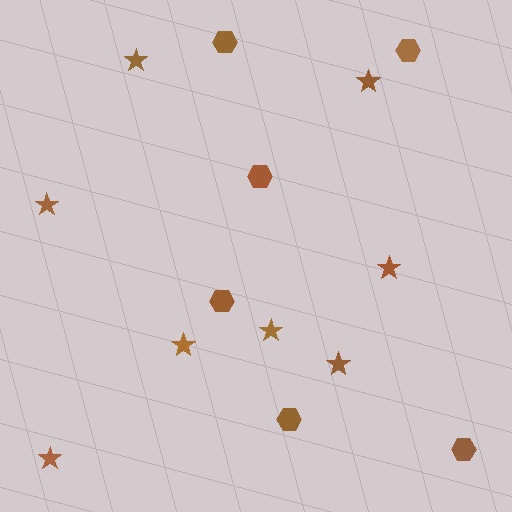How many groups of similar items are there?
There are 2 groups: one group of hexagons (6) and one group of stars (8).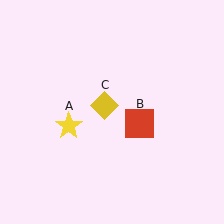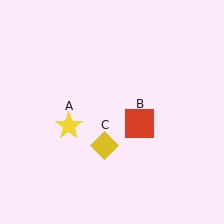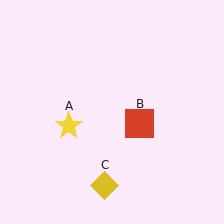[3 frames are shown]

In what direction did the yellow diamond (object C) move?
The yellow diamond (object C) moved down.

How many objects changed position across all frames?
1 object changed position: yellow diamond (object C).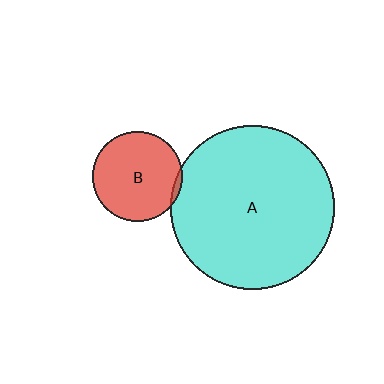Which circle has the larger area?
Circle A (cyan).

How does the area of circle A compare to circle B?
Approximately 3.3 times.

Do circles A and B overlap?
Yes.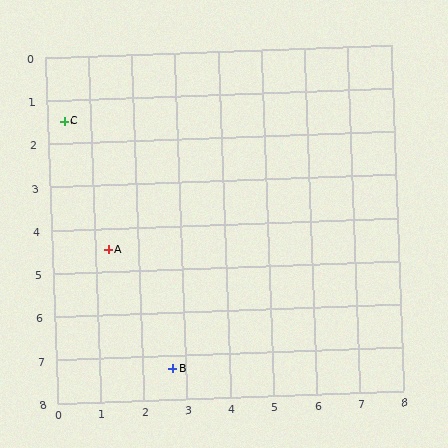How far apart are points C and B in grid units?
Points C and B are about 6.2 grid units apart.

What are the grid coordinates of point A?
Point A is at approximately (1.3, 4.5).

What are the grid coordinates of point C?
Point C is at approximately (0.4, 1.5).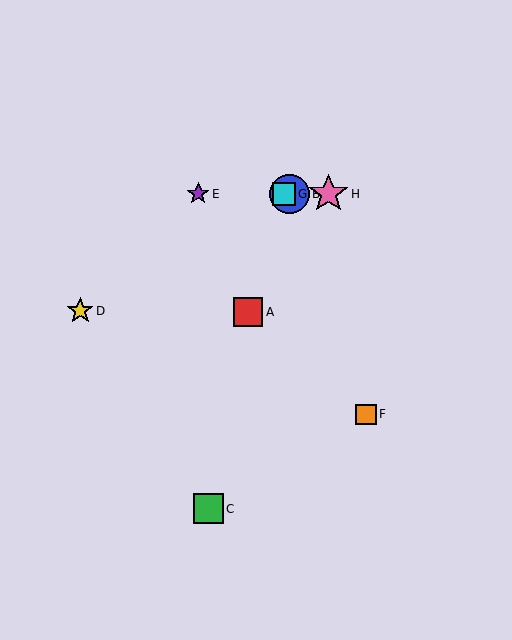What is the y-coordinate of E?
Object E is at y≈194.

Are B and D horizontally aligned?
No, B is at y≈194 and D is at y≈311.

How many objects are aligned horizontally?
4 objects (B, E, G, H) are aligned horizontally.